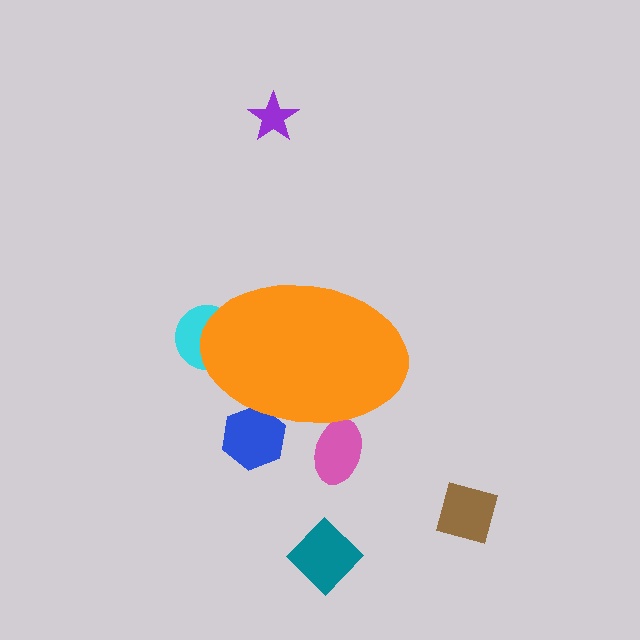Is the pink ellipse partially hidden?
Yes, the pink ellipse is partially hidden behind the orange ellipse.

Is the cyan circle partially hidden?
Yes, the cyan circle is partially hidden behind the orange ellipse.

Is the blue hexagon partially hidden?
Yes, the blue hexagon is partially hidden behind the orange ellipse.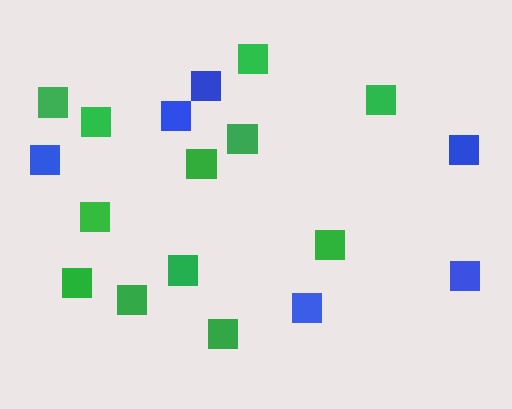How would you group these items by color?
There are 2 groups: one group of blue squares (6) and one group of green squares (12).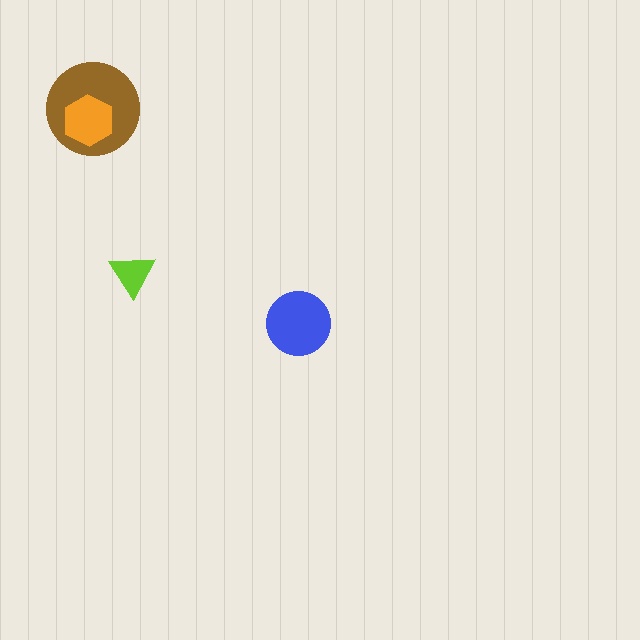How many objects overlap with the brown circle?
1 object overlaps with the brown circle.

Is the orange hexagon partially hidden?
No, no other shape covers it.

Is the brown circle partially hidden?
Yes, it is partially covered by another shape.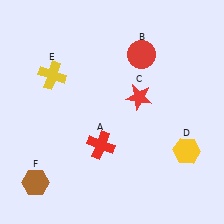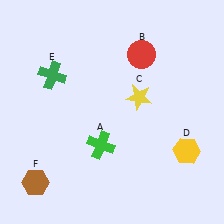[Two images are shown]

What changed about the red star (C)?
In Image 1, C is red. In Image 2, it changed to yellow.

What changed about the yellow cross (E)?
In Image 1, E is yellow. In Image 2, it changed to green.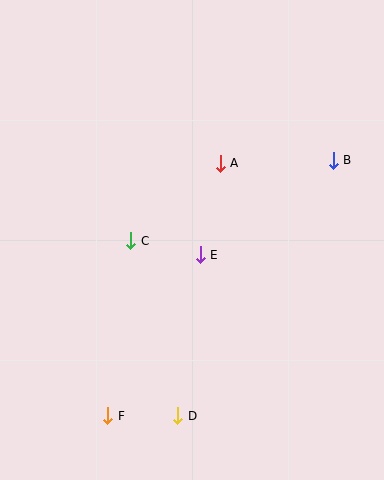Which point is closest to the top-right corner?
Point B is closest to the top-right corner.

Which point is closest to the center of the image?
Point E at (200, 255) is closest to the center.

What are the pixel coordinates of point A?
Point A is at (220, 163).